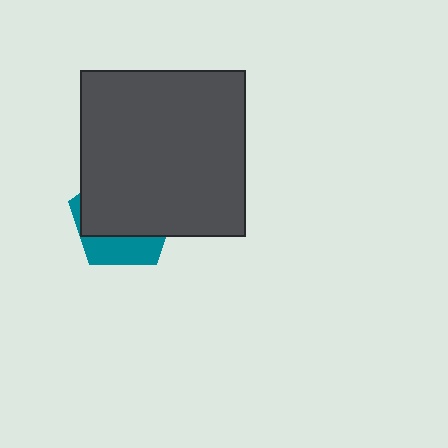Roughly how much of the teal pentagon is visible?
A small part of it is visible (roughly 30%).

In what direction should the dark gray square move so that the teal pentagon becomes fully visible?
The dark gray square should move up. That is the shortest direction to clear the overlap and leave the teal pentagon fully visible.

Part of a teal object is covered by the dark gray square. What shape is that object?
It is a pentagon.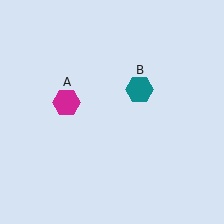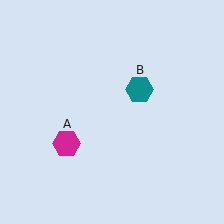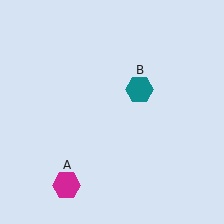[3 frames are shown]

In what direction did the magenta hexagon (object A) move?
The magenta hexagon (object A) moved down.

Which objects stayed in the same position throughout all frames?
Teal hexagon (object B) remained stationary.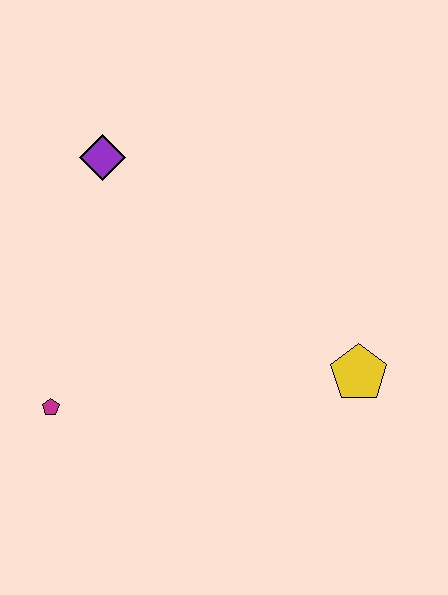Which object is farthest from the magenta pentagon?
The yellow pentagon is farthest from the magenta pentagon.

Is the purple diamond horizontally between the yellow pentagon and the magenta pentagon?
Yes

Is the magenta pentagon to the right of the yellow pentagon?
No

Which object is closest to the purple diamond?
The magenta pentagon is closest to the purple diamond.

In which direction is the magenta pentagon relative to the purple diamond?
The magenta pentagon is below the purple diamond.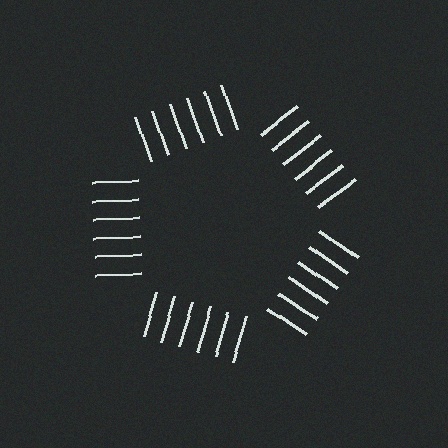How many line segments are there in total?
30 — 6 along each of the 5 edges.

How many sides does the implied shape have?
5 sides — the line-ends trace a pentagon.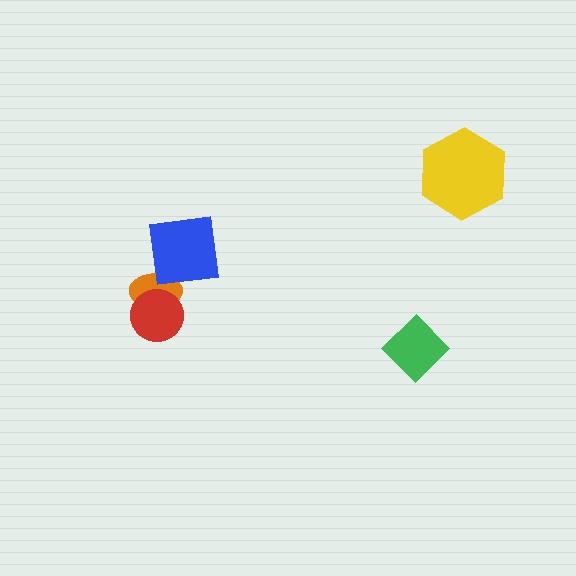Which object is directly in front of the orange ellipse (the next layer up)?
The red circle is directly in front of the orange ellipse.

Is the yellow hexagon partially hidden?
No, no other shape covers it.